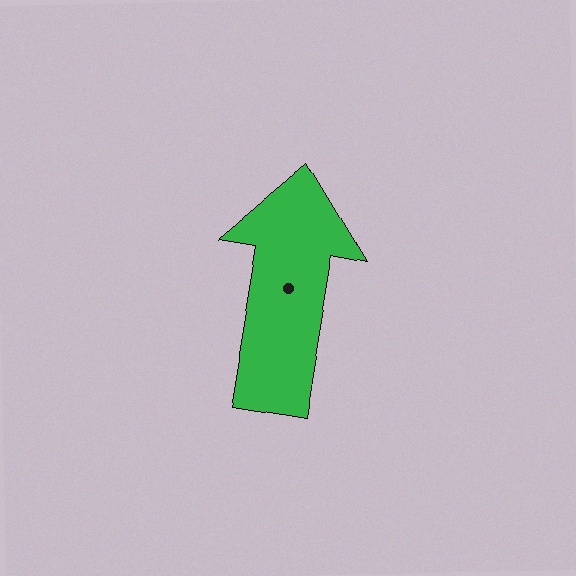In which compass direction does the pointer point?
North.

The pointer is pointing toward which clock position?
Roughly 12 o'clock.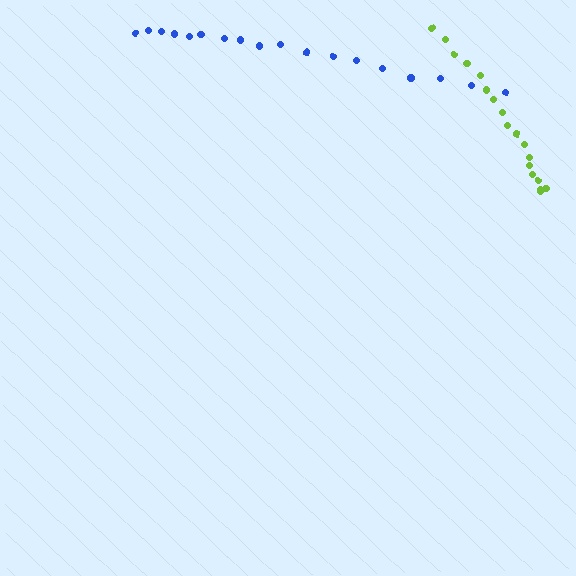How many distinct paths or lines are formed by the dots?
There are 2 distinct paths.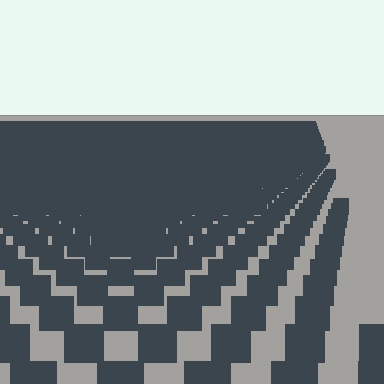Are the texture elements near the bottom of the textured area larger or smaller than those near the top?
Larger. Near the bottom, elements are closer to the viewer and appear at a bigger on-screen size.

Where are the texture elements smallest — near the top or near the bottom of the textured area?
Near the top.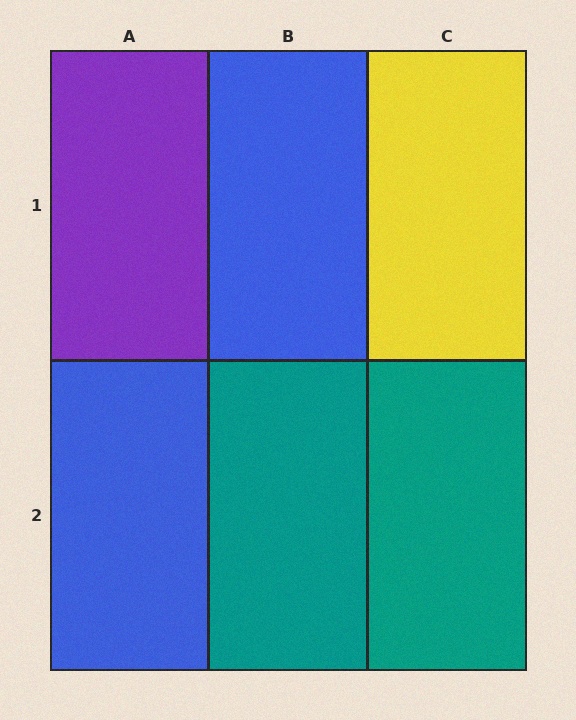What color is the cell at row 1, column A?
Purple.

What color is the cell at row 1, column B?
Blue.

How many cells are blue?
2 cells are blue.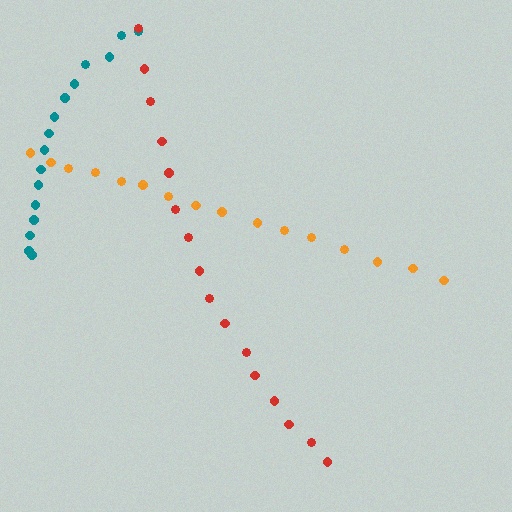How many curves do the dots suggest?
There are 3 distinct paths.